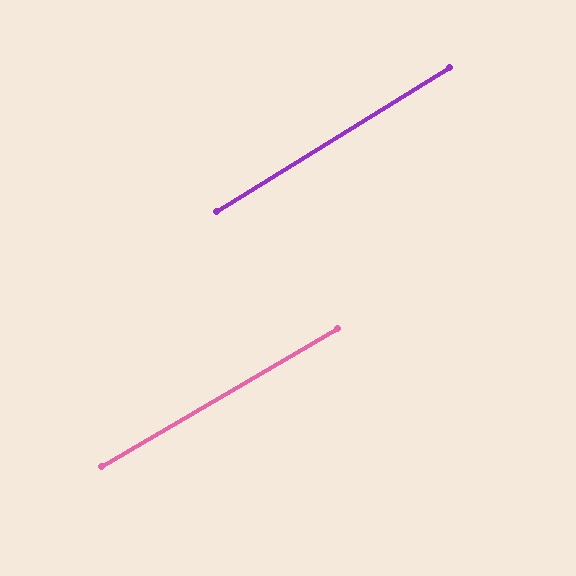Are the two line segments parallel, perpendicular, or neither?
Parallel — their directions differ by only 1.6°.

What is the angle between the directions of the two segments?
Approximately 2 degrees.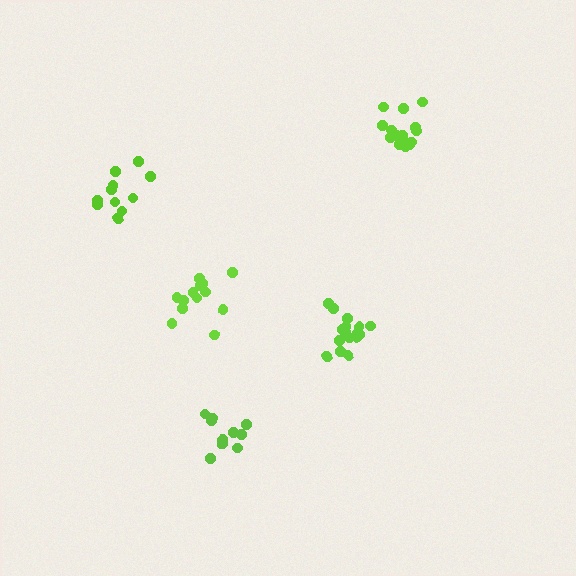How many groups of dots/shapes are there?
There are 5 groups.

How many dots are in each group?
Group 1: 16 dots, Group 2: 10 dots, Group 3: 16 dots, Group 4: 11 dots, Group 5: 13 dots (66 total).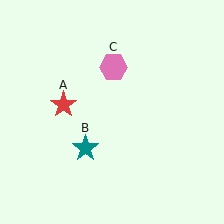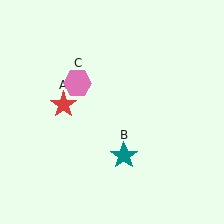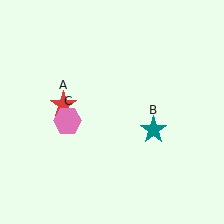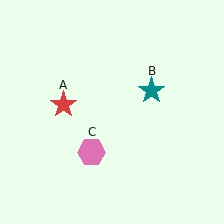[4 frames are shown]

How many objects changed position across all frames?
2 objects changed position: teal star (object B), pink hexagon (object C).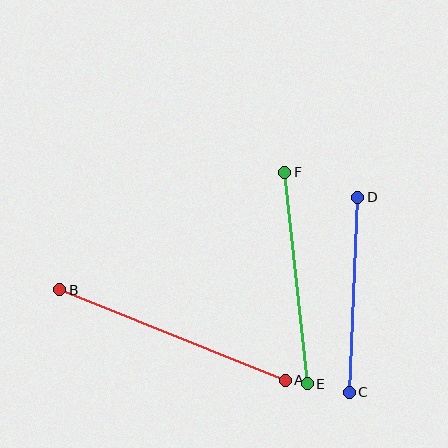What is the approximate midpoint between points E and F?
The midpoint is at approximately (296, 278) pixels.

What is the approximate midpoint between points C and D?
The midpoint is at approximately (353, 295) pixels.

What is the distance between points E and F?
The distance is approximately 213 pixels.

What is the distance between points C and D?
The distance is approximately 195 pixels.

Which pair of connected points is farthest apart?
Points A and B are farthest apart.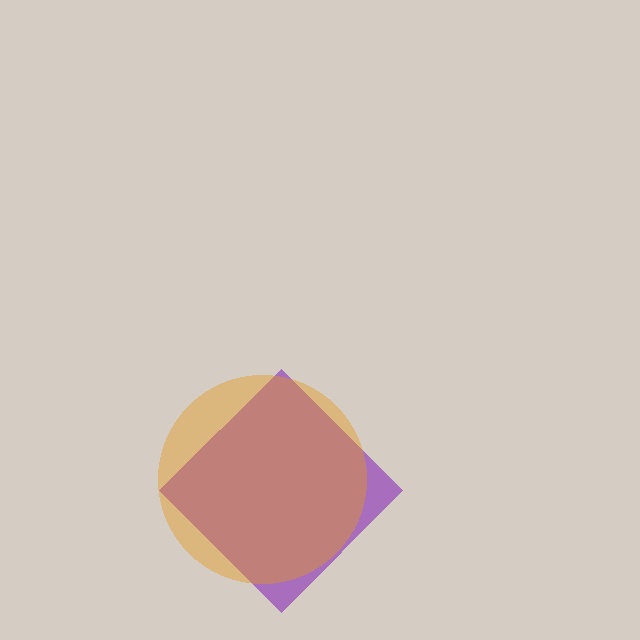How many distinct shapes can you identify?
There are 2 distinct shapes: a purple diamond, an orange circle.